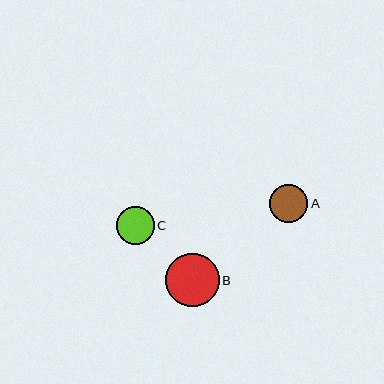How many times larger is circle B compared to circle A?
Circle B is approximately 1.4 times the size of circle A.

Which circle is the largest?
Circle B is the largest with a size of approximately 53 pixels.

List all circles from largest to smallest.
From largest to smallest: B, C, A.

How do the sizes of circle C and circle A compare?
Circle C and circle A are approximately the same size.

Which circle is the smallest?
Circle A is the smallest with a size of approximately 38 pixels.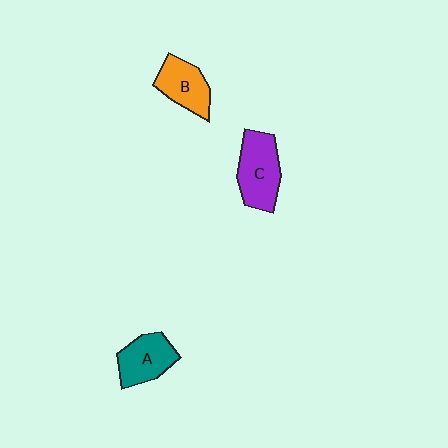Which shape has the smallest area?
Shape B (orange).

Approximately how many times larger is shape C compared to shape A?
Approximately 1.2 times.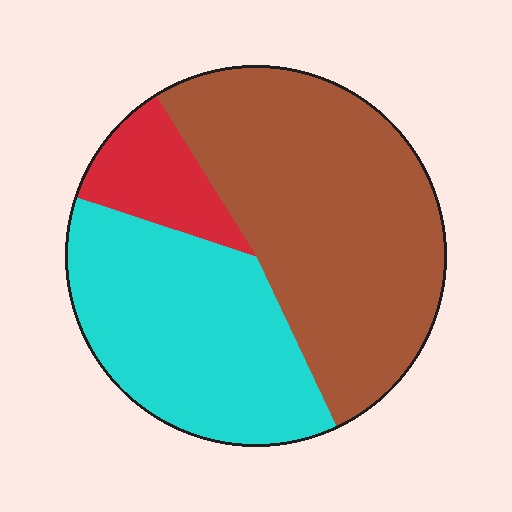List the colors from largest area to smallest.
From largest to smallest: brown, cyan, red.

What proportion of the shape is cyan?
Cyan covers 37% of the shape.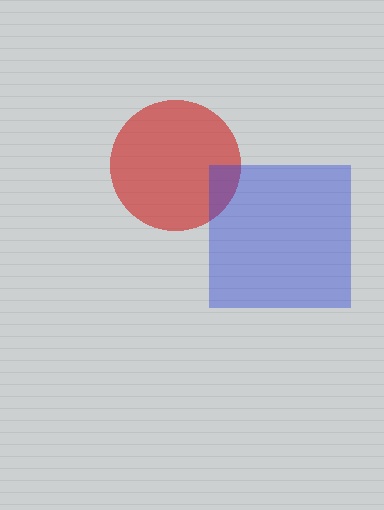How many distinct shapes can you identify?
There are 2 distinct shapes: a red circle, a blue square.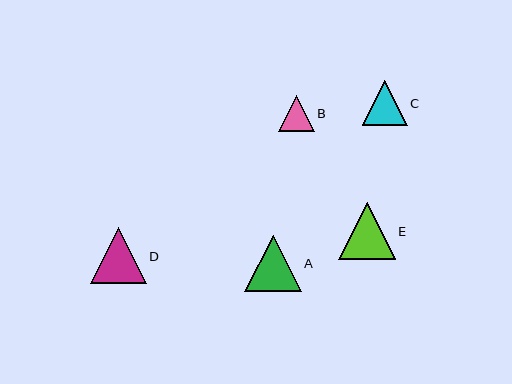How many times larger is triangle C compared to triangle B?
Triangle C is approximately 1.2 times the size of triangle B.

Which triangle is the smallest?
Triangle B is the smallest with a size of approximately 36 pixels.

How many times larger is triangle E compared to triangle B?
Triangle E is approximately 1.6 times the size of triangle B.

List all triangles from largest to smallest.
From largest to smallest: E, A, D, C, B.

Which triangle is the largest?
Triangle E is the largest with a size of approximately 57 pixels.